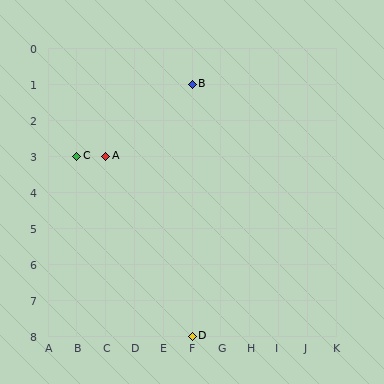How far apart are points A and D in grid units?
Points A and D are 3 columns and 5 rows apart (about 5.8 grid units diagonally).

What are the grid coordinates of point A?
Point A is at grid coordinates (C, 3).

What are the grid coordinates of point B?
Point B is at grid coordinates (F, 1).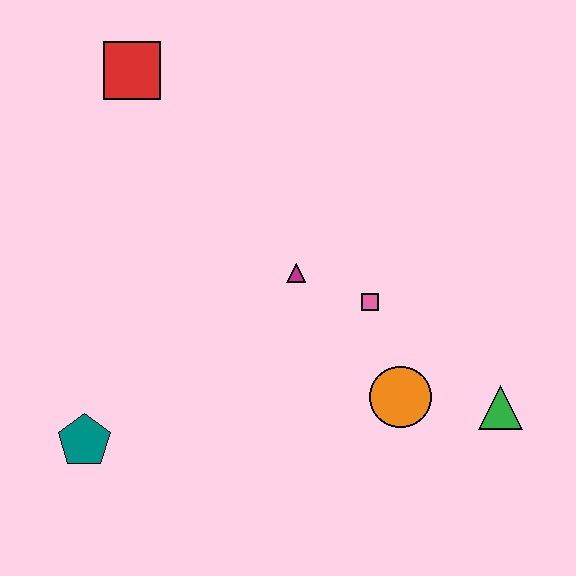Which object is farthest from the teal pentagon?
The green triangle is farthest from the teal pentagon.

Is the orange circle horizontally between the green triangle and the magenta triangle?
Yes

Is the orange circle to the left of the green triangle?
Yes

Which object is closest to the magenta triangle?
The pink square is closest to the magenta triangle.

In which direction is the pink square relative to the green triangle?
The pink square is to the left of the green triangle.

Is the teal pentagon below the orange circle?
Yes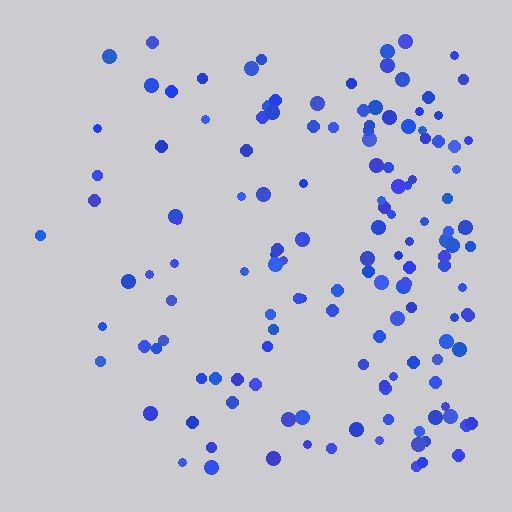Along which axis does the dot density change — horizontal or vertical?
Horizontal.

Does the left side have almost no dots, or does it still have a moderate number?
Still a moderate number, just noticeably fewer than the right.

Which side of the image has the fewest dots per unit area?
The left.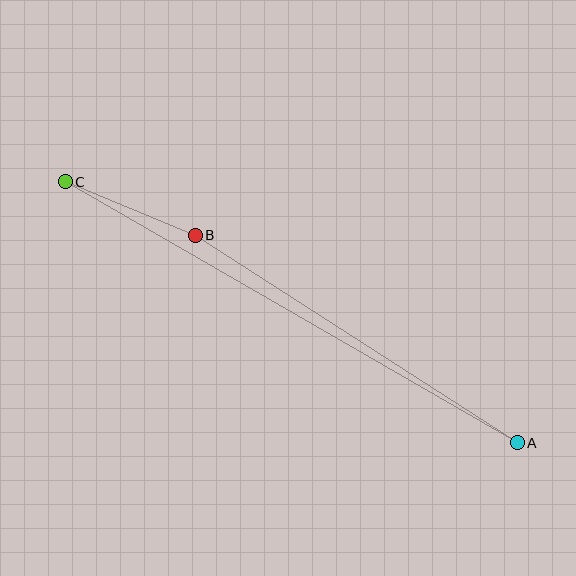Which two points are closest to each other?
Points B and C are closest to each other.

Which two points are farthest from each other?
Points A and C are farthest from each other.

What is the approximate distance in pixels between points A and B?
The distance between A and B is approximately 383 pixels.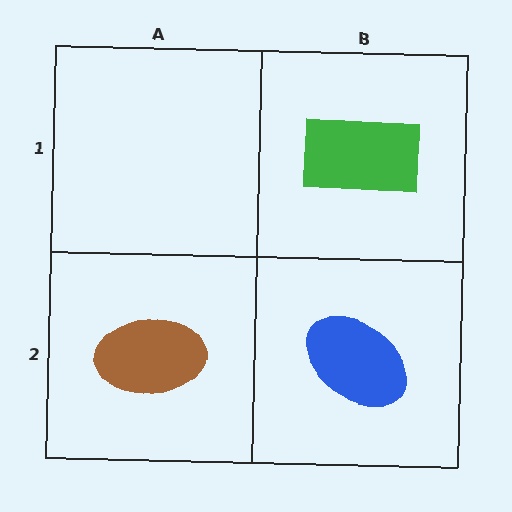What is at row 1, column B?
A green rectangle.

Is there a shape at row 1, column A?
No, that cell is empty.